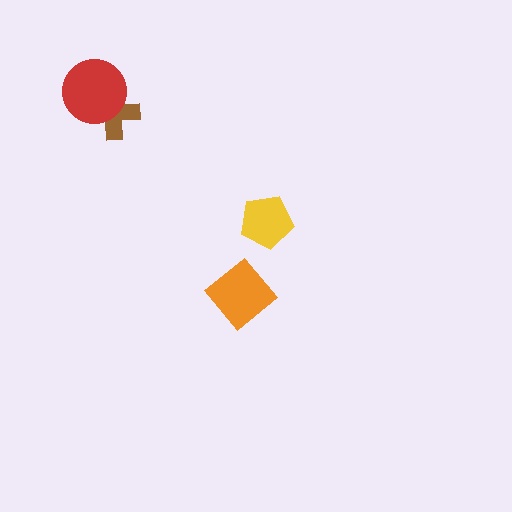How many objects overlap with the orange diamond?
0 objects overlap with the orange diamond.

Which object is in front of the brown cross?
The red circle is in front of the brown cross.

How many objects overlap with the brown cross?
1 object overlaps with the brown cross.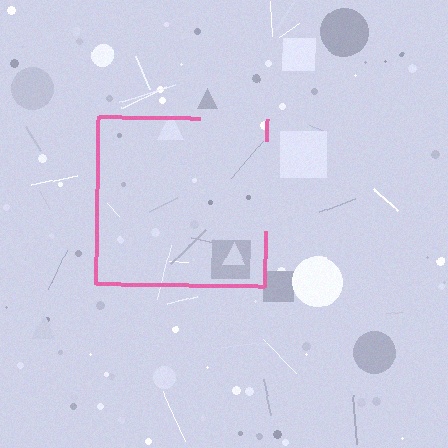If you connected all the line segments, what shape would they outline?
They would outline a square.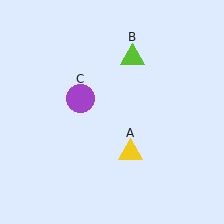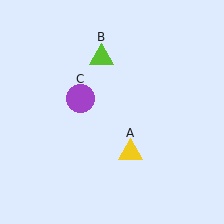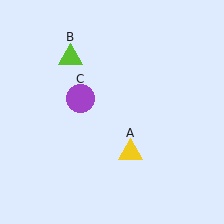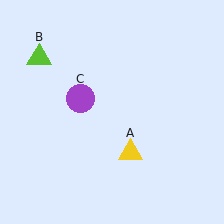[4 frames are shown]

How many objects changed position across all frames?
1 object changed position: lime triangle (object B).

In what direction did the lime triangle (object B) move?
The lime triangle (object B) moved left.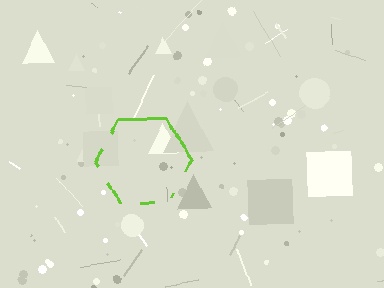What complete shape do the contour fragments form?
The contour fragments form a hexagon.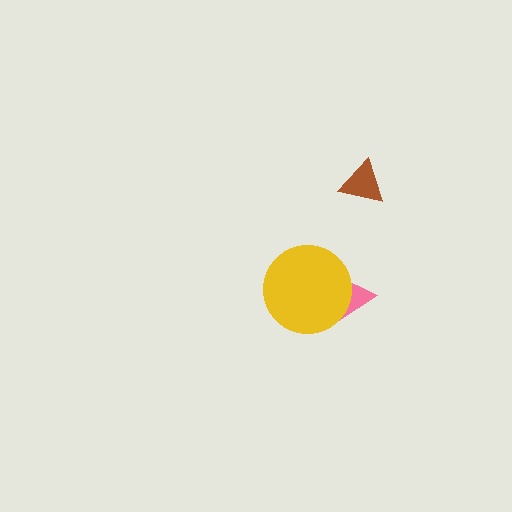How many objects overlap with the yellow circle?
1 object overlaps with the yellow circle.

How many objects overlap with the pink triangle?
1 object overlaps with the pink triangle.